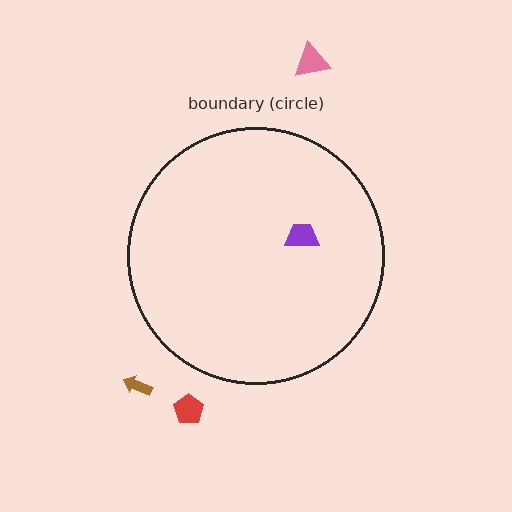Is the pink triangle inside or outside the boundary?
Outside.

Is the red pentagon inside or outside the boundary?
Outside.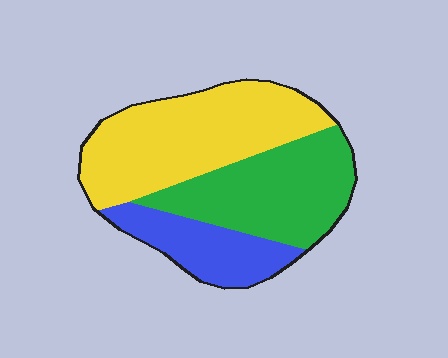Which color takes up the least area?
Blue, at roughly 20%.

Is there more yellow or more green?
Yellow.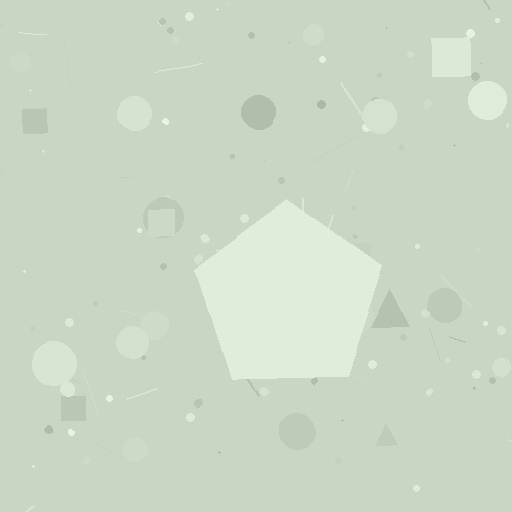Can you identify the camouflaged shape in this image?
The camouflaged shape is a pentagon.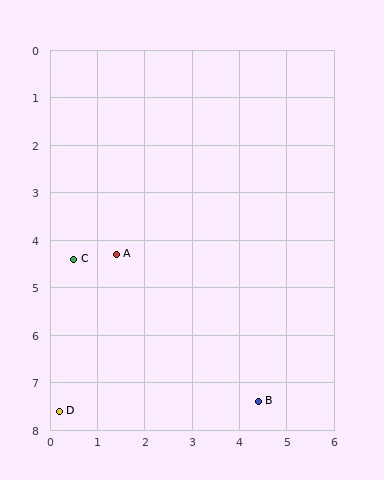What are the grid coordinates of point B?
Point B is at approximately (4.4, 7.4).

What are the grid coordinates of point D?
Point D is at approximately (0.2, 7.6).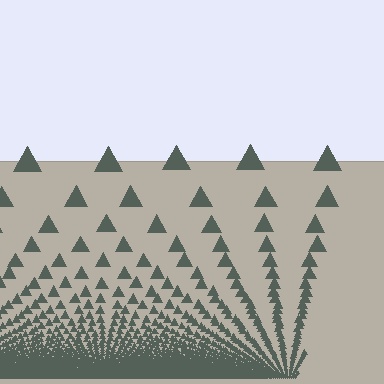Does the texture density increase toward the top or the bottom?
Density increases toward the bottom.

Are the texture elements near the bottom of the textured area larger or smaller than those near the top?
Smaller. The gradient is inverted — elements near the bottom are smaller and denser.